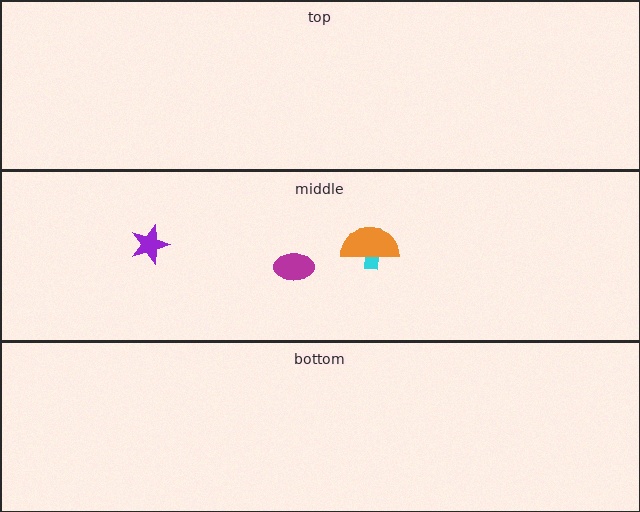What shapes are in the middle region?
The cyan cross, the orange semicircle, the purple star, the magenta ellipse.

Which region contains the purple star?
The middle region.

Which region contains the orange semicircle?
The middle region.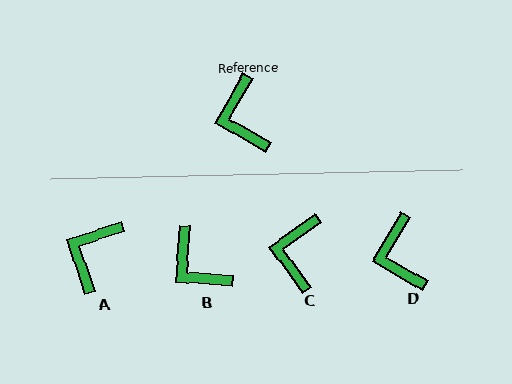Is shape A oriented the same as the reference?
No, it is off by about 42 degrees.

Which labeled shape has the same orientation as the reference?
D.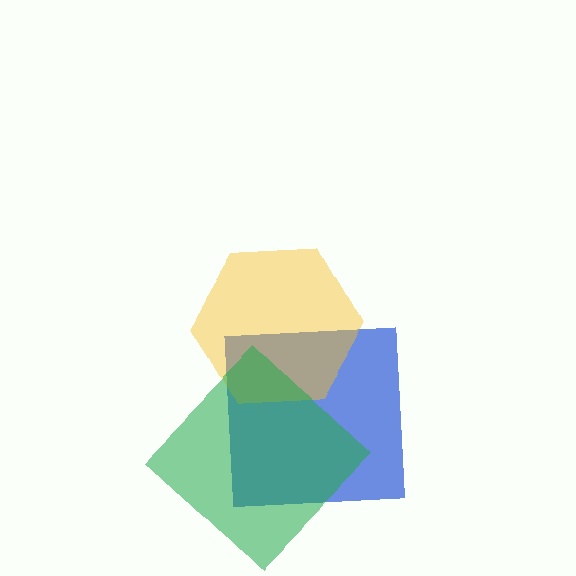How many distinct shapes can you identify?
There are 3 distinct shapes: a blue square, a yellow hexagon, a green diamond.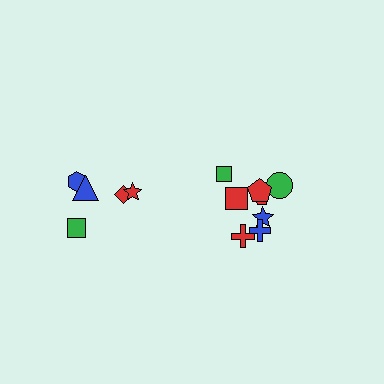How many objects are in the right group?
There are 8 objects.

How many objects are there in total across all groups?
There are 13 objects.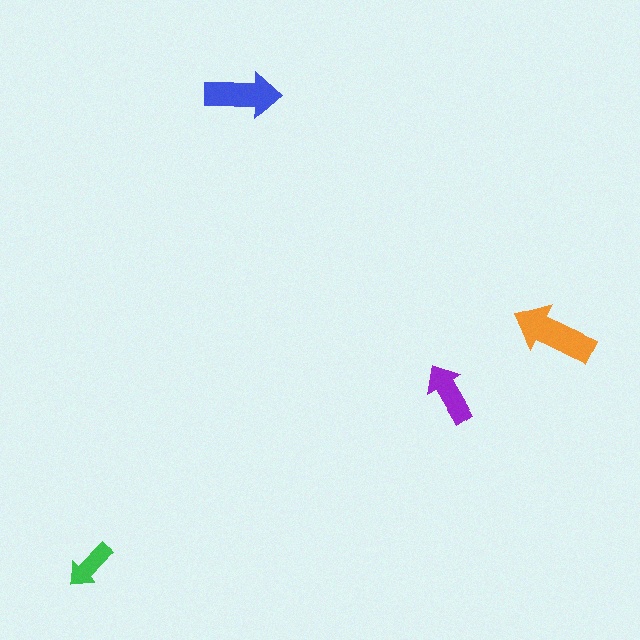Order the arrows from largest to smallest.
the orange one, the blue one, the purple one, the green one.